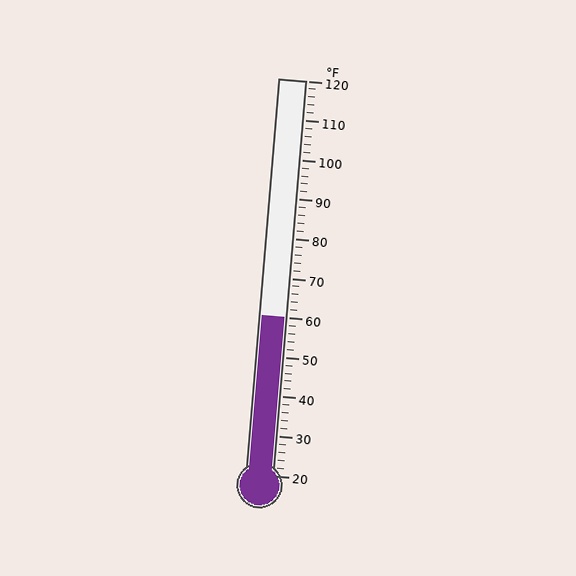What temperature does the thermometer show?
The thermometer shows approximately 60°F.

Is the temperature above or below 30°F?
The temperature is above 30°F.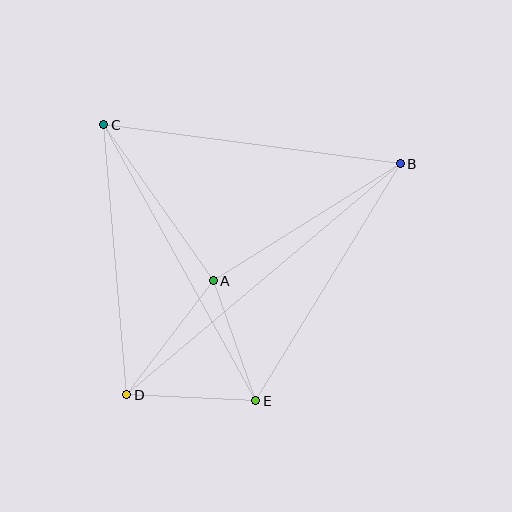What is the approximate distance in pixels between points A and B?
The distance between A and B is approximately 221 pixels.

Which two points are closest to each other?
Points A and E are closest to each other.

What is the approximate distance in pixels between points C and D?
The distance between C and D is approximately 271 pixels.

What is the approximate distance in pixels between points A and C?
The distance between A and C is approximately 191 pixels.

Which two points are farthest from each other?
Points B and D are farthest from each other.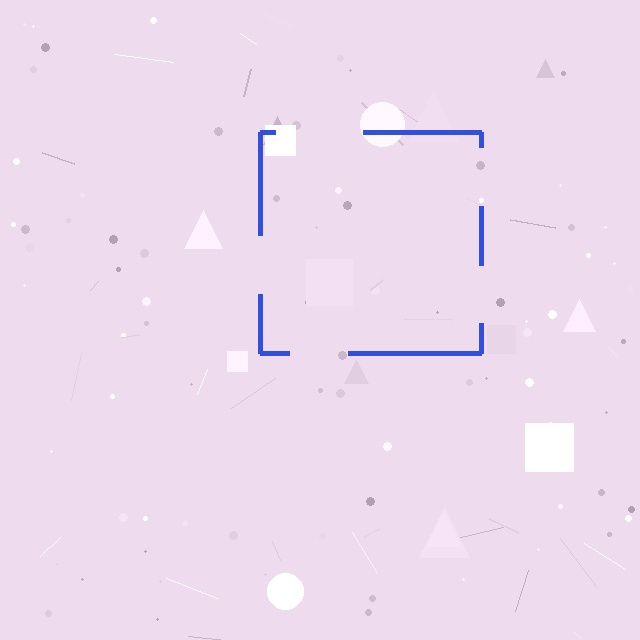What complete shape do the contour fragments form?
The contour fragments form a square.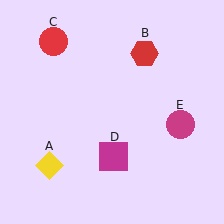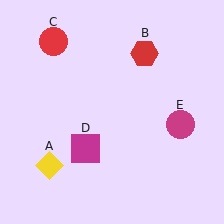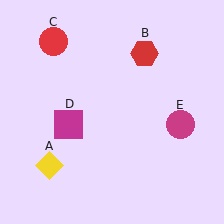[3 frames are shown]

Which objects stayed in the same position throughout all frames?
Yellow diamond (object A) and red hexagon (object B) and red circle (object C) and magenta circle (object E) remained stationary.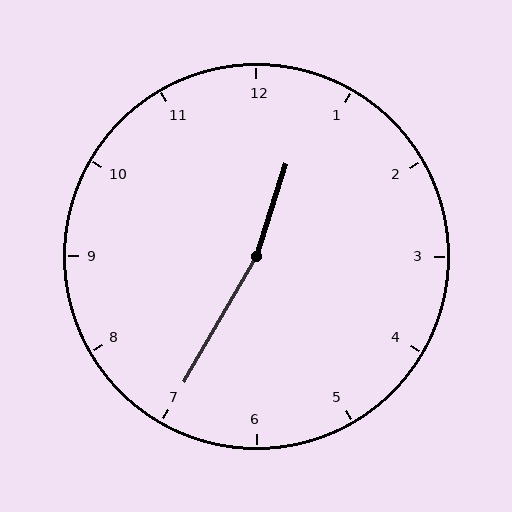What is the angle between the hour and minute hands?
Approximately 168 degrees.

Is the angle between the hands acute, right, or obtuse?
It is obtuse.